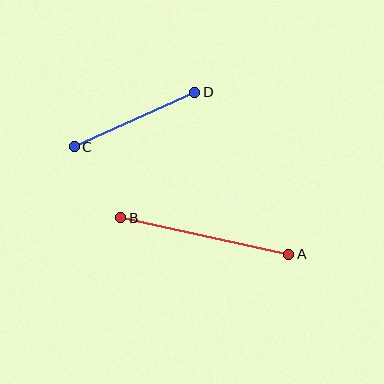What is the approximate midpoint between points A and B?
The midpoint is at approximately (205, 236) pixels.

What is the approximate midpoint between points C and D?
The midpoint is at approximately (135, 120) pixels.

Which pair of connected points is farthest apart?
Points A and B are farthest apart.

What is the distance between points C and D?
The distance is approximately 132 pixels.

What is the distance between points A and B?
The distance is approximately 172 pixels.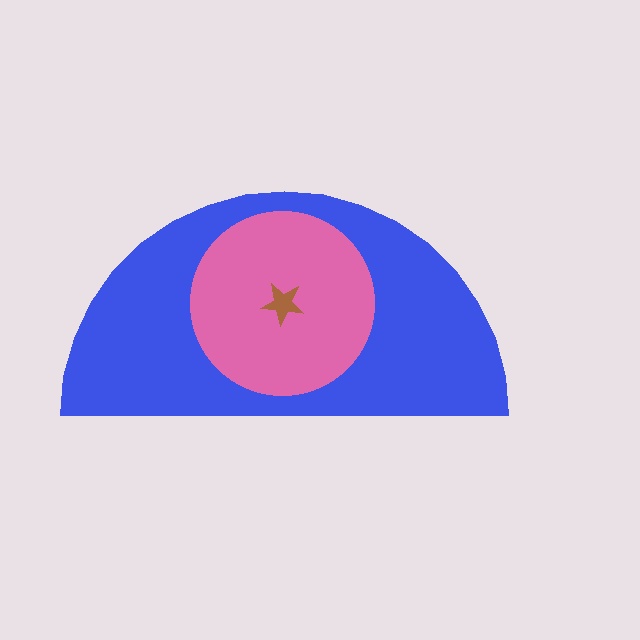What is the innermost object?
The brown star.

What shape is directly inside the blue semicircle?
The pink circle.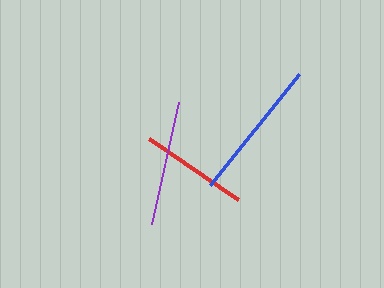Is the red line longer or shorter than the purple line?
The purple line is longer than the red line.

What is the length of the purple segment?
The purple segment is approximately 125 pixels long.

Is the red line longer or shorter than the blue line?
The blue line is longer than the red line.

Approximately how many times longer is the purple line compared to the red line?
The purple line is approximately 1.2 times the length of the red line.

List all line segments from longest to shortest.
From longest to shortest: blue, purple, red.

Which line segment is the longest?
The blue line is the longest at approximately 143 pixels.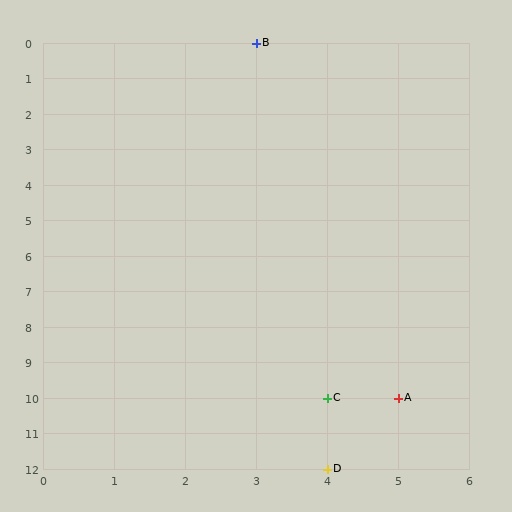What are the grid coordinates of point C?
Point C is at grid coordinates (4, 10).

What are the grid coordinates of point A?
Point A is at grid coordinates (5, 10).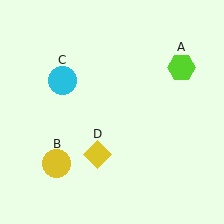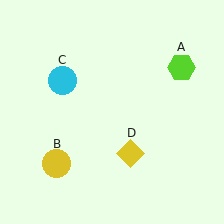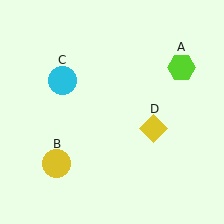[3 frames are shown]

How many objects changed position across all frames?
1 object changed position: yellow diamond (object D).